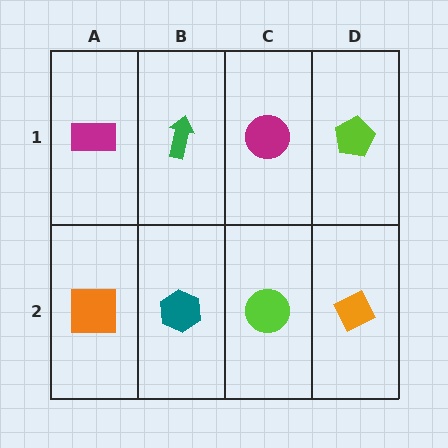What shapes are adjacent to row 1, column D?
An orange diamond (row 2, column D), a magenta circle (row 1, column C).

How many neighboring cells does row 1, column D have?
2.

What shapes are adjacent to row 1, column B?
A teal hexagon (row 2, column B), a magenta rectangle (row 1, column A), a magenta circle (row 1, column C).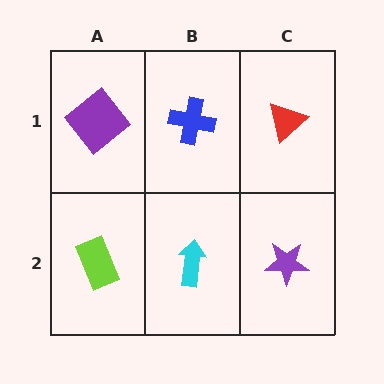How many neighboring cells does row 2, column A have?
2.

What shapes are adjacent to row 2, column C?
A red triangle (row 1, column C), a cyan arrow (row 2, column B).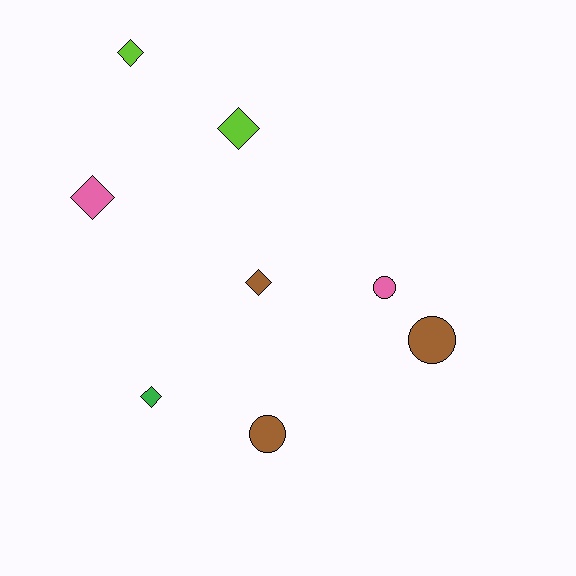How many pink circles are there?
There is 1 pink circle.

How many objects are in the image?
There are 8 objects.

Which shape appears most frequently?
Diamond, with 5 objects.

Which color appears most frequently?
Brown, with 3 objects.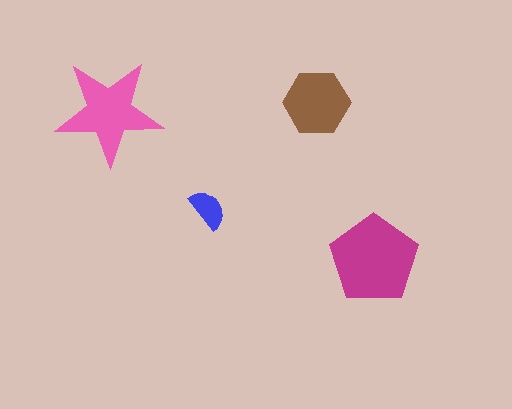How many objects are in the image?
There are 4 objects in the image.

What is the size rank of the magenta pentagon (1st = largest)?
1st.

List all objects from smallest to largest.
The blue semicircle, the brown hexagon, the pink star, the magenta pentagon.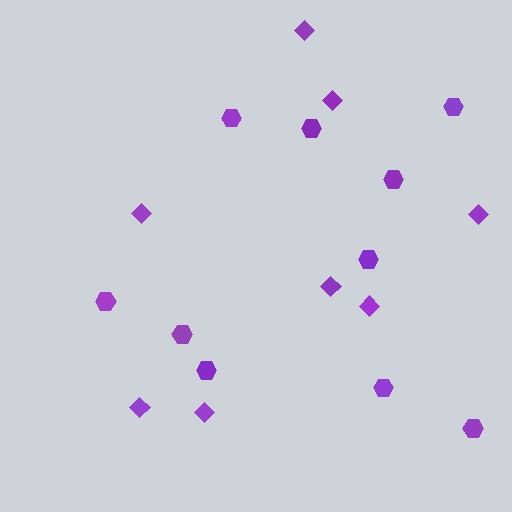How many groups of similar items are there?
There are 2 groups: one group of hexagons (10) and one group of diamonds (8).